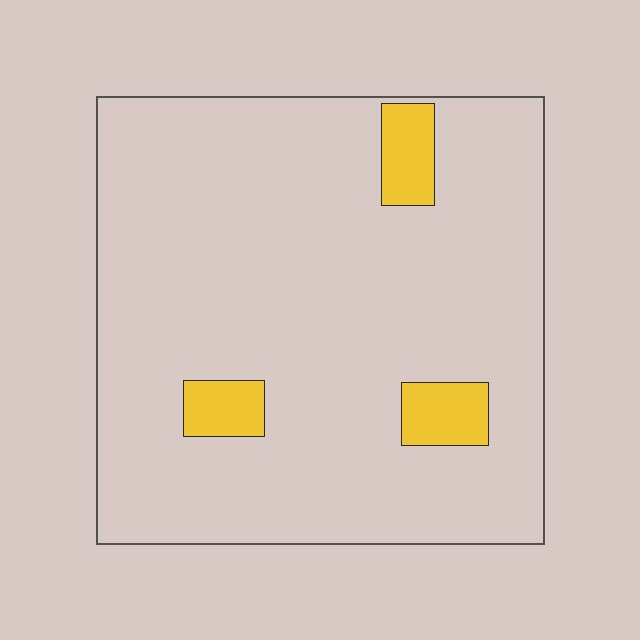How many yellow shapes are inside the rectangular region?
3.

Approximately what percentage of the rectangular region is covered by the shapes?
Approximately 10%.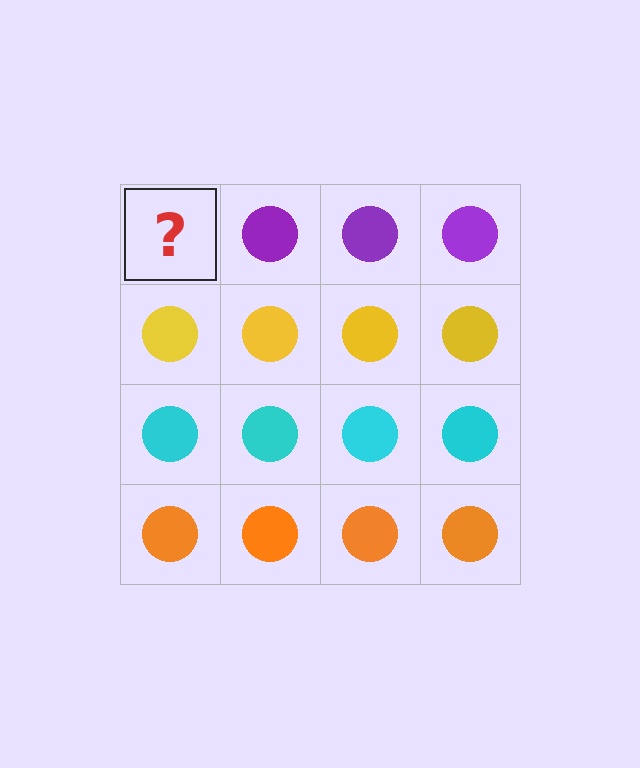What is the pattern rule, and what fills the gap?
The rule is that each row has a consistent color. The gap should be filled with a purple circle.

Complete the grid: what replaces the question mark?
The question mark should be replaced with a purple circle.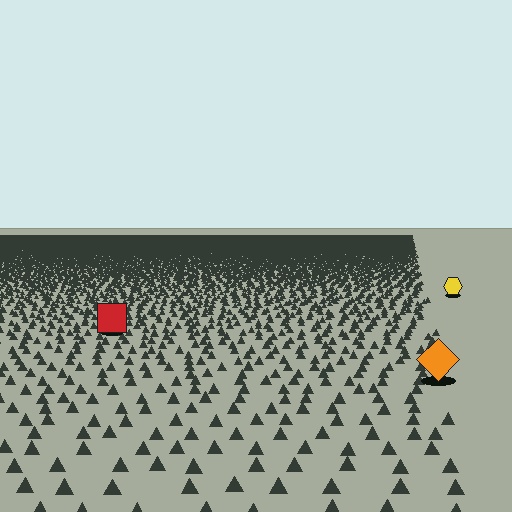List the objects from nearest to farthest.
From nearest to farthest: the orange diamond, the red square, the yellow hexagon.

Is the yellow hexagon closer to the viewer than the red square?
No. The red square is closer — you can tell from the texture gradient: the ground texture is coarser near it.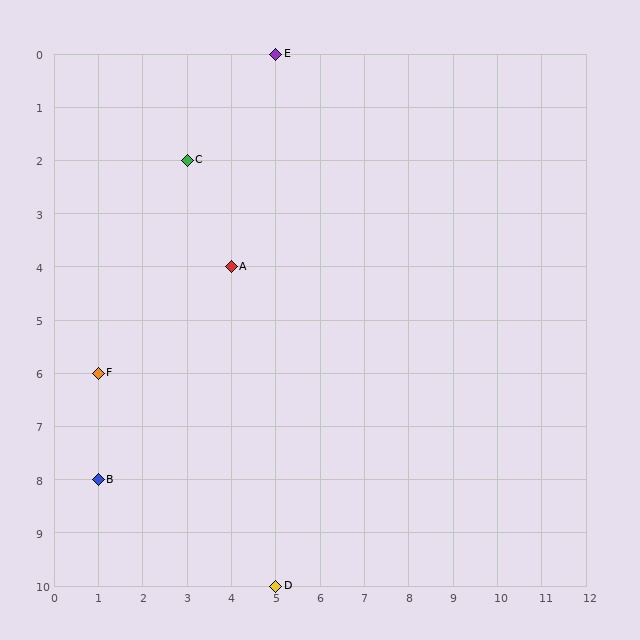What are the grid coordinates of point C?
Point C is at grid coordinates (3, 2).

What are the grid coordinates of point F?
Point F is at grid coordinates (1, 6).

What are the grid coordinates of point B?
Point B is at grid coordinates (1, 8).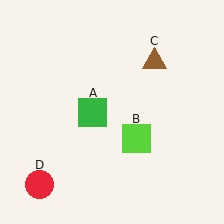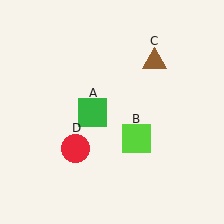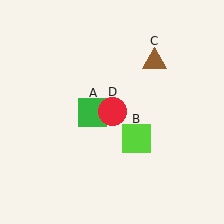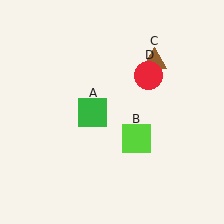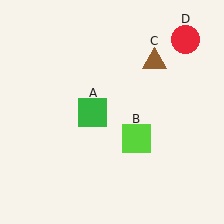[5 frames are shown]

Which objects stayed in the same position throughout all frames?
Green square (object A) and lime square (object B) and brown triangle (object C) remained stationary.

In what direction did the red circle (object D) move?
The red circle (object D) moved up and to the right.